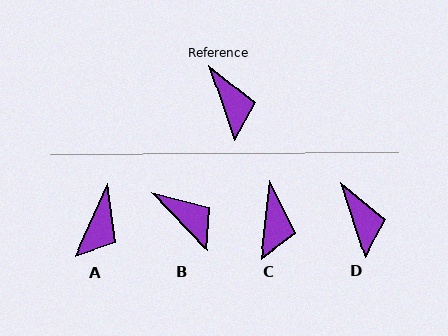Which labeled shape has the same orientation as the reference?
D.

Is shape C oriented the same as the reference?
No, it is off by about 24 degrees.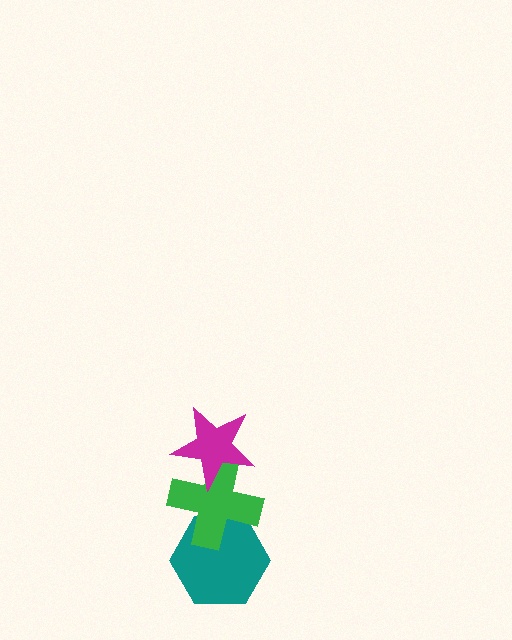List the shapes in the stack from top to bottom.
From top to bottom: the magenta star, the green cross, the teal hexagon.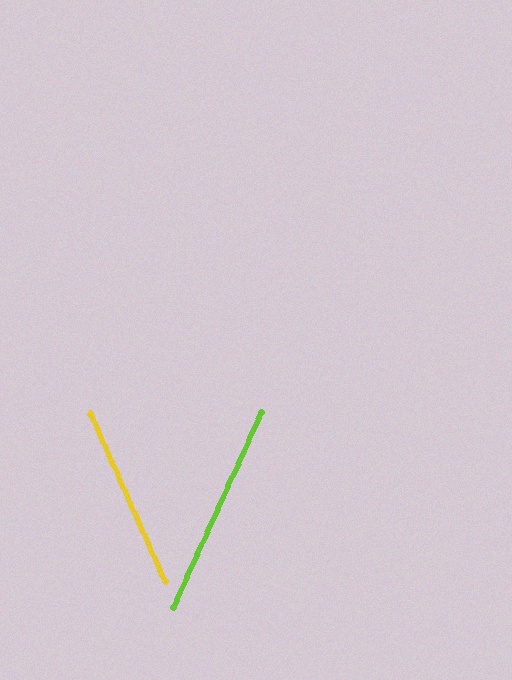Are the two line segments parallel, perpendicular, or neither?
Neither parallel nor perpendicular — they differ by about 48°.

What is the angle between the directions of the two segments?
Approximately 48 degrees.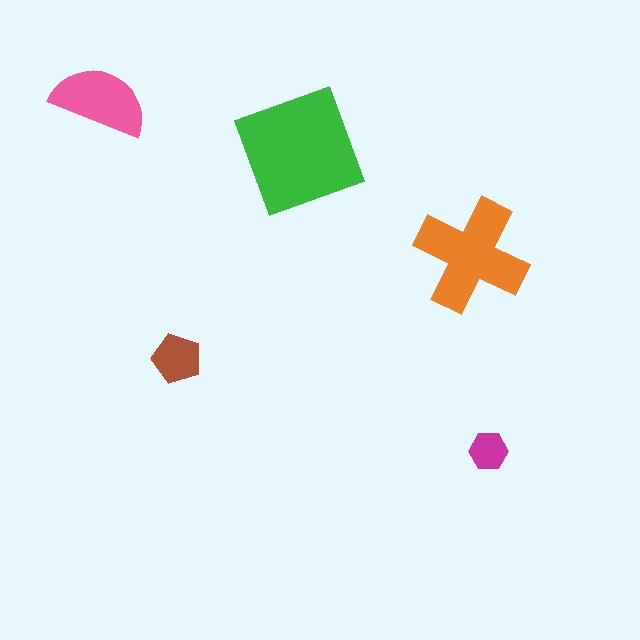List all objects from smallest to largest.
The magenta hexagon, the brown pentagon, the pink semicircle, the orange cross, the green square.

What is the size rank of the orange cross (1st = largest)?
2nd.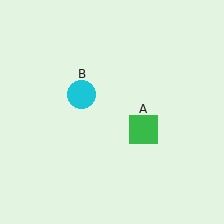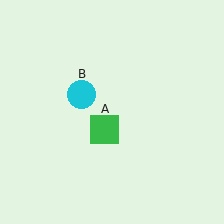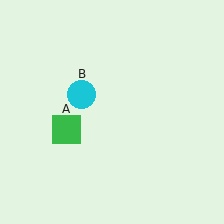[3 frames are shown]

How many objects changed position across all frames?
1 object changed position: green square (object A).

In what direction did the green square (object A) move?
The green square (object A) moved left.